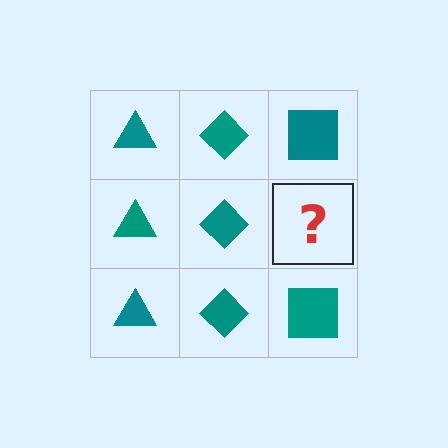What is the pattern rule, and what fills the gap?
The rule is that each column has a consistent shape. The gap should be filled with a teal square.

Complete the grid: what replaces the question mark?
The question mark should be replaced with a teal square.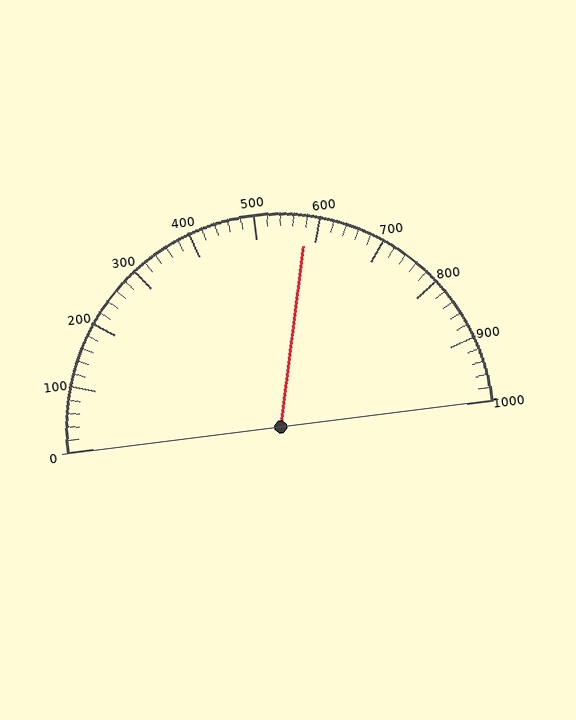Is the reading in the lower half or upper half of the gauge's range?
The reading is in the upper half of the range (0 to 1000).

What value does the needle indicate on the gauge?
The needle indicates approximately 580.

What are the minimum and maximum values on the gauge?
The gauge ranges from 0 to 1000.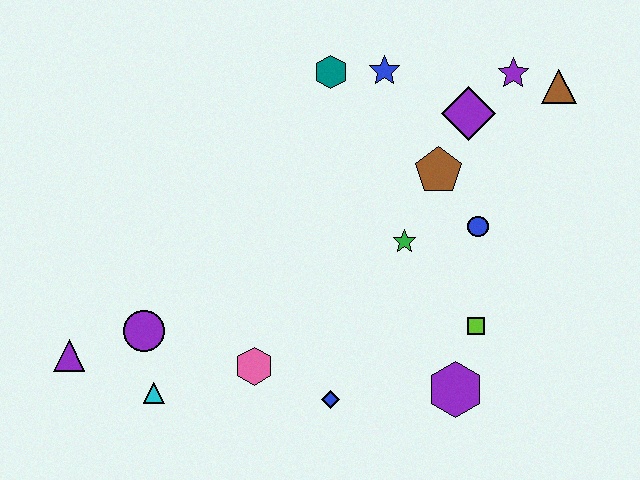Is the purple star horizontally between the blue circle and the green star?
No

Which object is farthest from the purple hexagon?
The purple triangle is farthest from the purple hexagon.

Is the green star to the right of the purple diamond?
No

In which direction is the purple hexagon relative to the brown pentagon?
The purple hexagon is below the brown pentagon.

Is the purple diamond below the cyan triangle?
No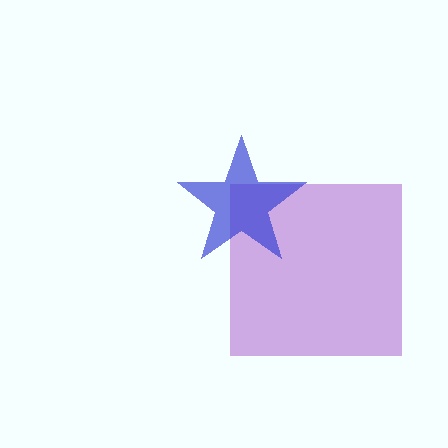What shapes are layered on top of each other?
The layered shapes are: a purple square, a blue star.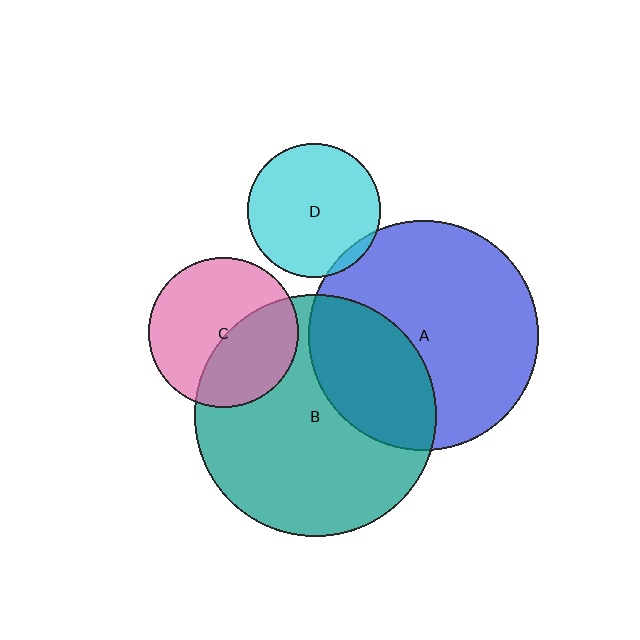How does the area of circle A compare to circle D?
Approximately 3.0 times.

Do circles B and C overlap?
Yes.